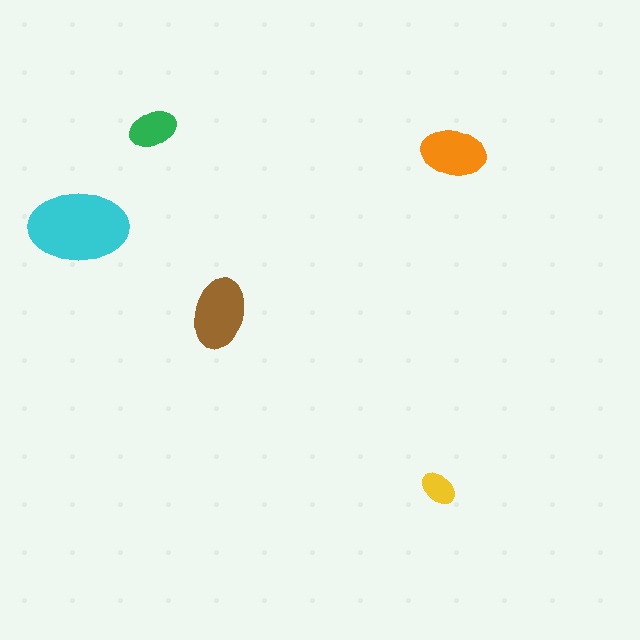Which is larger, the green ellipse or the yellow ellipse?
The green one.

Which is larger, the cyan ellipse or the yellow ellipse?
The cyan one.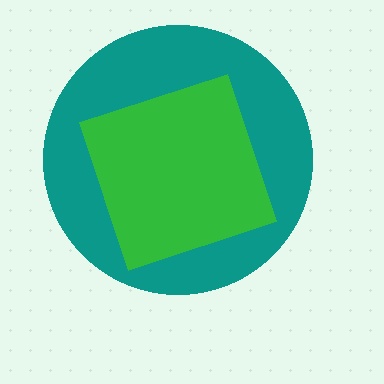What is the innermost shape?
The green diamond.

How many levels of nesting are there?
2.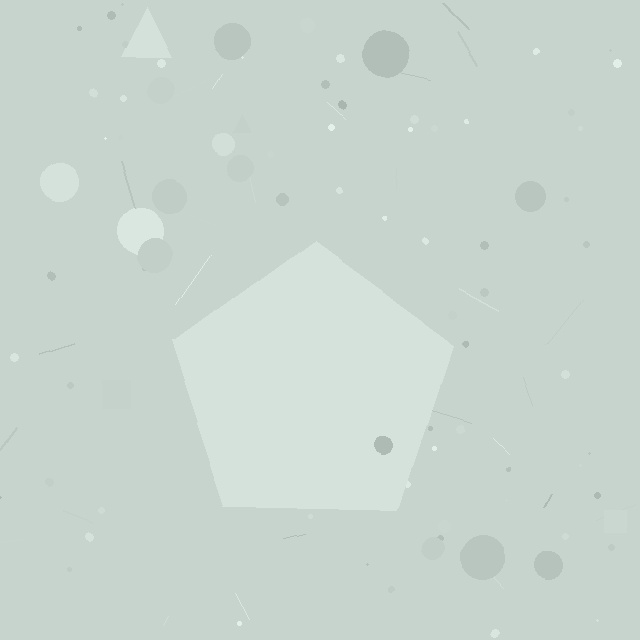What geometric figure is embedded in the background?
A pentagon is embedded in the background.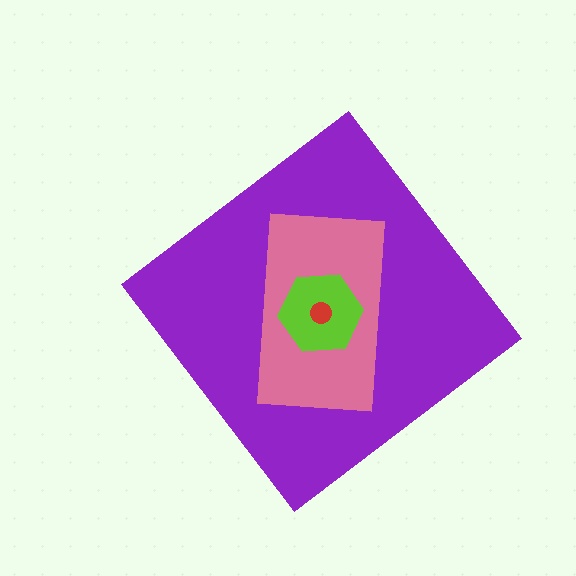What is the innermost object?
The red circle.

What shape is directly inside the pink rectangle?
The lime hexagon.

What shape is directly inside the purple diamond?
The pink rectangle.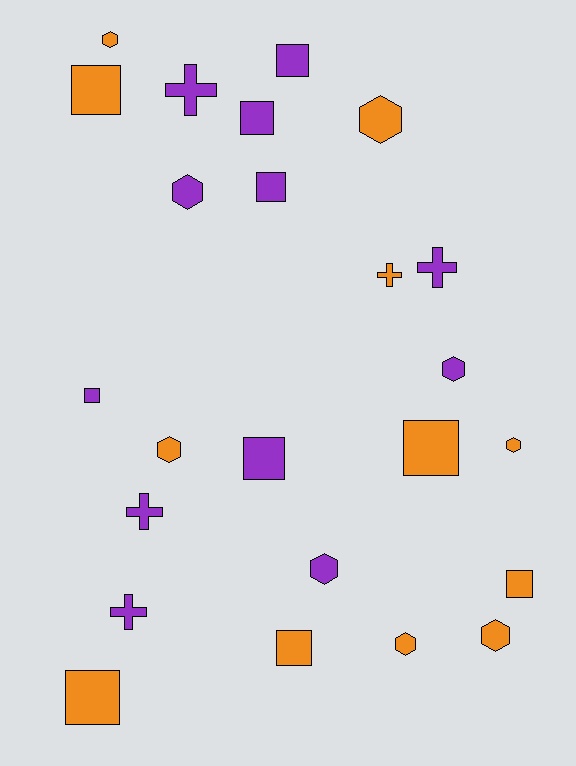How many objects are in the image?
There are 24 objects.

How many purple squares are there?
There are 5 purple squares.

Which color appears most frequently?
Orange, with 12 objects.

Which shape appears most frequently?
Square, with 10 objects.